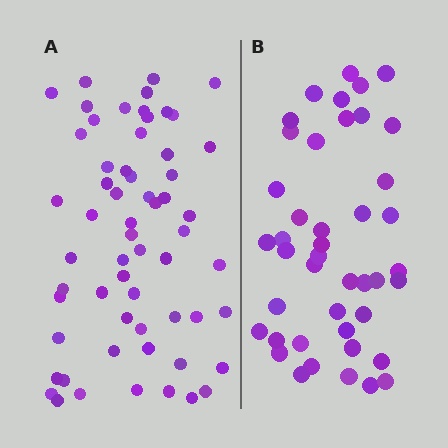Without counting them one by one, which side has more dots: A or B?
Region A (the left region) has more dots.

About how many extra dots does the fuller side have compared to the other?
Region A has approximately 15 more dots than region B.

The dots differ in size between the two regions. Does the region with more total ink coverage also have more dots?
No. Region B has more total ink coverage because its dots are larger, but region A actually contains more individual dots. Total area can be misleading — the number of items is what matters here.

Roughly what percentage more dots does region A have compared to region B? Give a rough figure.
About 40% more.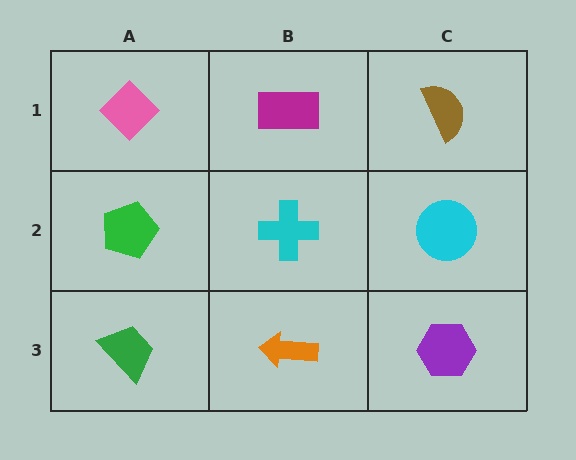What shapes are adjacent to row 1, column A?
A green pentagon (row 2, column A), a magenta rectangle (row 1, column B).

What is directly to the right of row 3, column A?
An orange arrow.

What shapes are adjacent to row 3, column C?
A cyan circle (row 2, column C), an orange arrow (row 3, column B).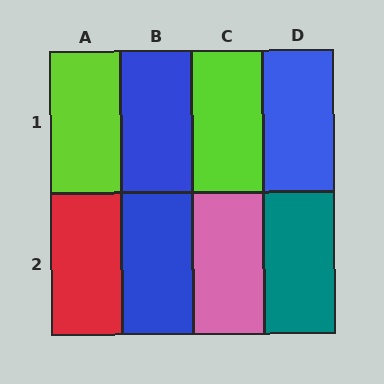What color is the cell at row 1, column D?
Blue.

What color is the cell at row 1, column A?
Lime.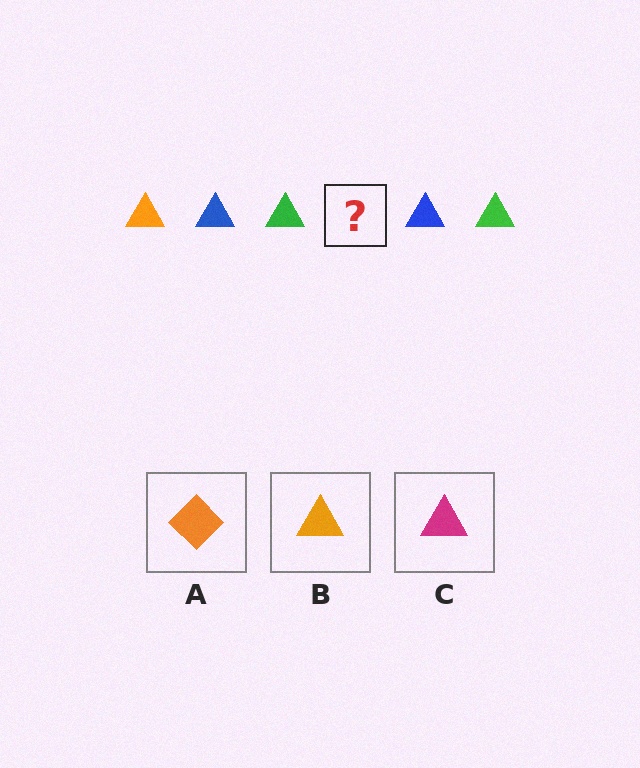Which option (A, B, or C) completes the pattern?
B.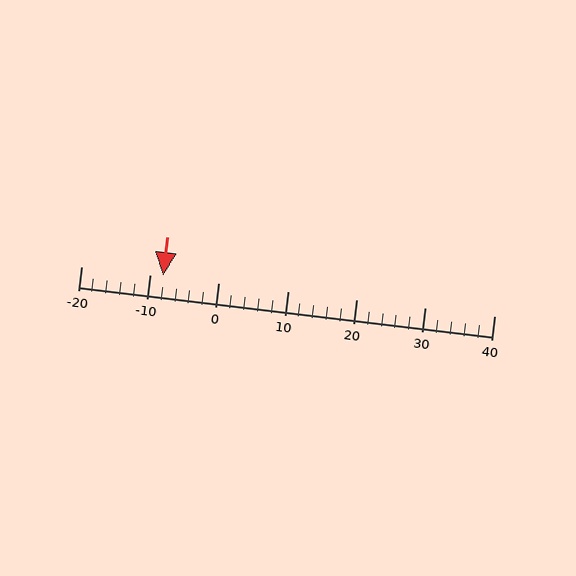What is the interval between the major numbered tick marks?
The major tick marks are spaced 10 units apart.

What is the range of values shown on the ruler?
The ruler shows values from -20 to 40.